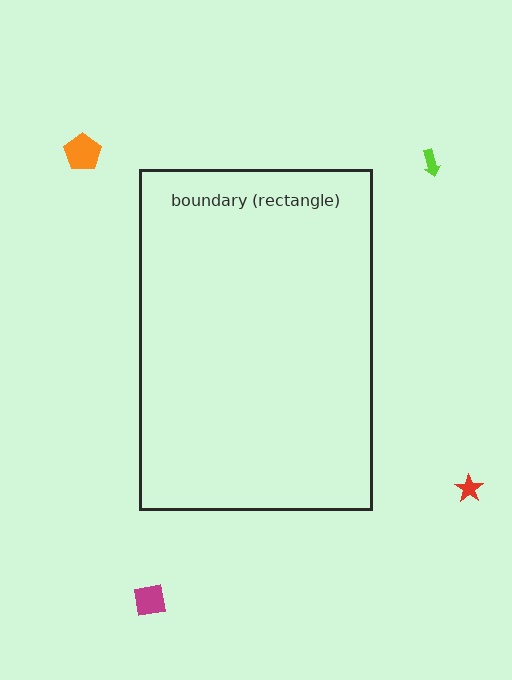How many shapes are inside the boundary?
0 inside, 4 outside.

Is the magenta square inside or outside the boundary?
Outside.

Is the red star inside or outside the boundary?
Outside.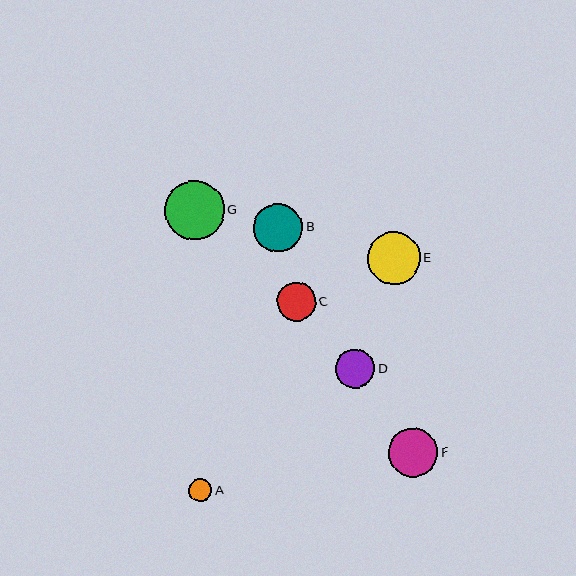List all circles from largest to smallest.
From largest to smallest: G, E, F, B, D, C, A.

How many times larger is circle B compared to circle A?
Circle B is approximately 2.0 times the size of circle A.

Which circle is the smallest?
Circle A is the smallest with a size of approximately 24 pixels.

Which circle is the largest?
Circle G is the largest with a size of approximately 59 pixels.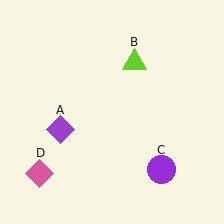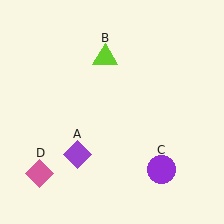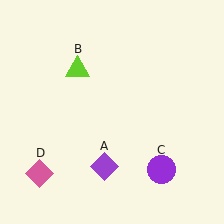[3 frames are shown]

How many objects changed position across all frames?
2 objects changed position: purple diamond (object A), lime triangle (object B).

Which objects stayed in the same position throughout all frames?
Purple circle (object C) and pink diamond (object D) remained stationary.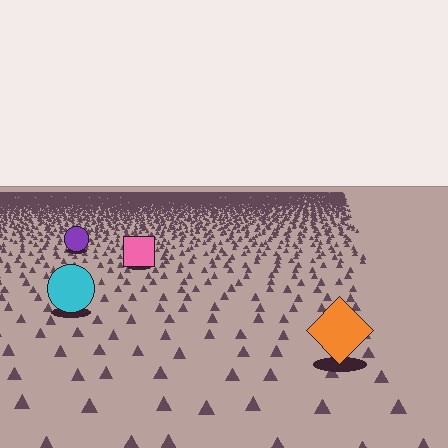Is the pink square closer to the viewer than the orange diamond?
No. The orange diamond is closer — you can tell from the texture gradient: the ground texture is coarser near it.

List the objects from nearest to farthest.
From nearest to farthest: the orange diamond, the cyan circle, the pink square, the purple circle.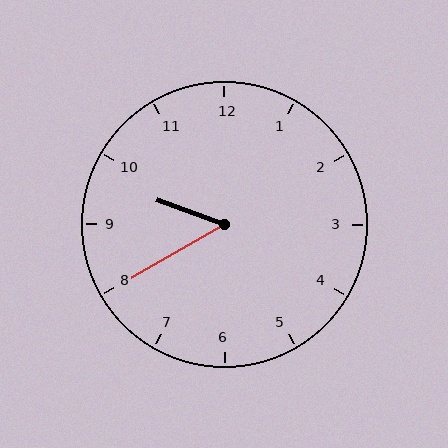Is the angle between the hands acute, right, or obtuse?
It is acute.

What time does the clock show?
9:40.